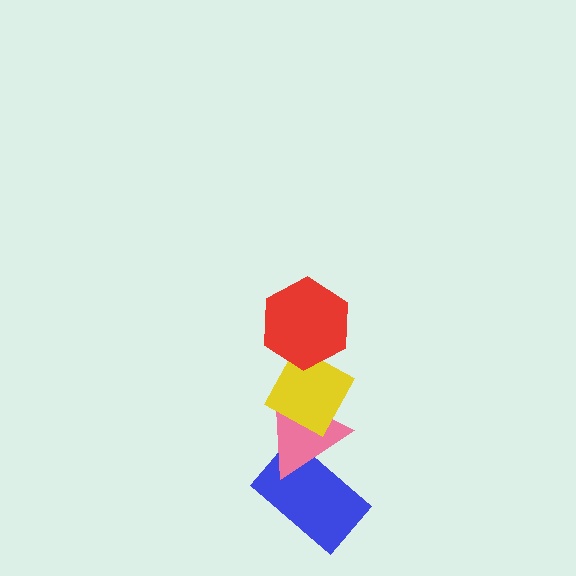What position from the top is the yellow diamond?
The yellow diamond is 2nd from the top.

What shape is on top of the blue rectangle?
The pink triangle is on top of the blue rectangle.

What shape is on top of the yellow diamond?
The red hexagon is on top of the yellow diamond.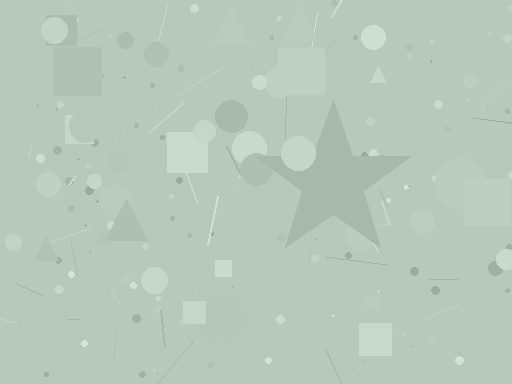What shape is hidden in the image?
A star is hidden in the image.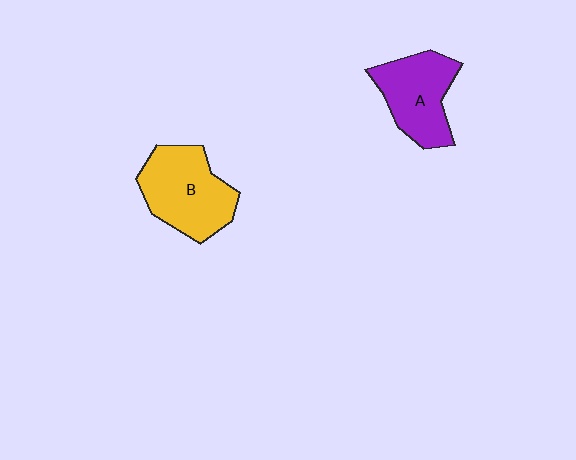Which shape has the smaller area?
Shape A (purple).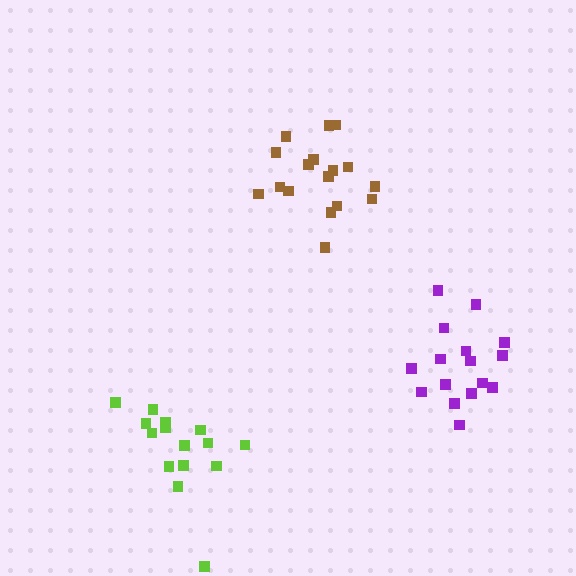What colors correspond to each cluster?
The clusters are colored: brown, lime, purple.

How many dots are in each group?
Group 1: 17 dots, Group 2: 15 dots, Group 3: 16 dots (48 total).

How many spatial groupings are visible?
There are 3 spatial groupings.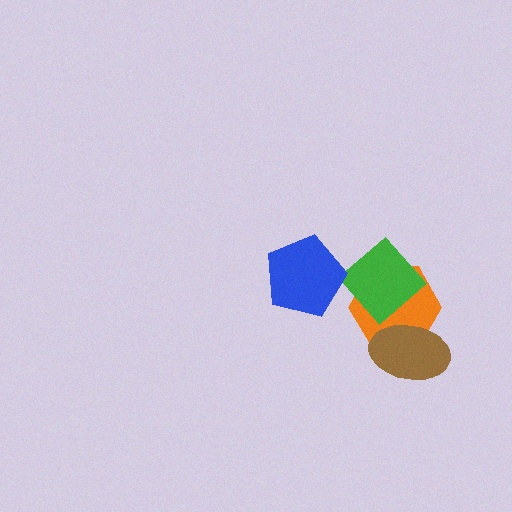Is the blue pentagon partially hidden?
No, no other shape covers it.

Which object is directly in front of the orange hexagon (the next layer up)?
The brown ellipse is directly in front of the orange hexagon.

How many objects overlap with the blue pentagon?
0 objects overlap with the blue pentagon.